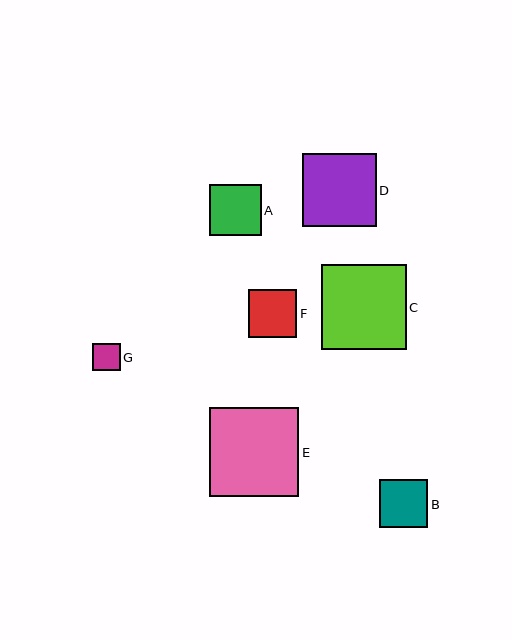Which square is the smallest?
Square G is the smallest with a size of approximately 27 pixels.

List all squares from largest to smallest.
From largest to smallest: E, C, D, A, F, B, G.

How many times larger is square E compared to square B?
Square E is approximately 1.8 times the size of square B.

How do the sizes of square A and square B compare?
Square A and square B are approximately the same size.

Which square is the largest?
Square E is the largest with a size of approximately 89 pixels.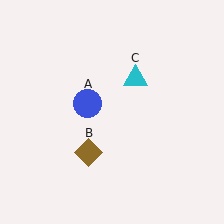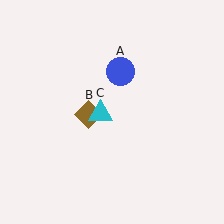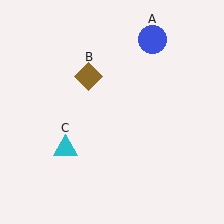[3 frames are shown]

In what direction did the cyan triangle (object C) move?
The cyan triangle (object C) moved down and to the left.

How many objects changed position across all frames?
3 objects changed position: blue circle (object A), brown diamond (object B), cyan triangle (object C).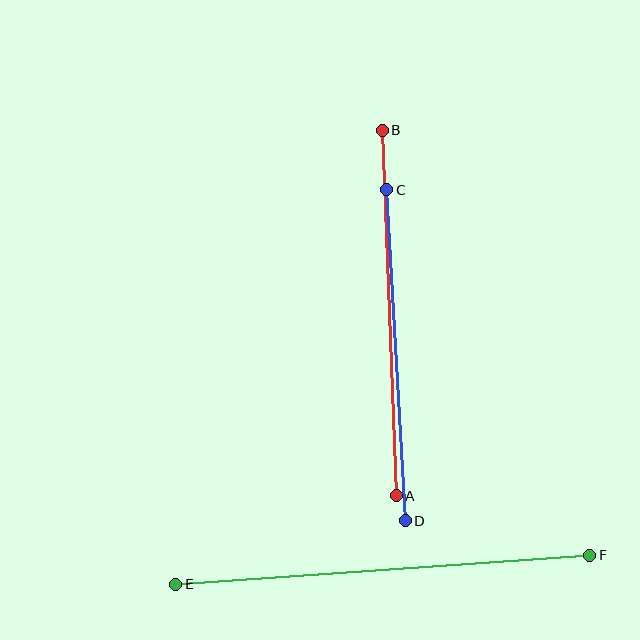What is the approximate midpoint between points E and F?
The midpoint is at approximately (383, 570) pixels.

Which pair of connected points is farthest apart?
Points E and F are farthest apart.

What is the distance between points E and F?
The distance is approximately 415 pixels.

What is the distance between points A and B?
The distance is approximately 366 pixels.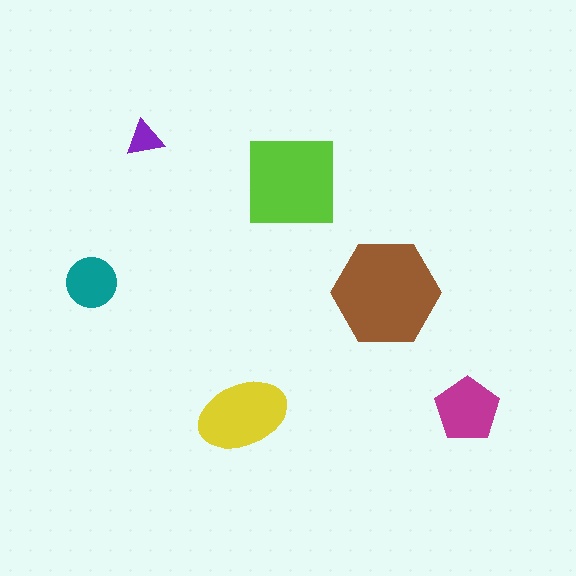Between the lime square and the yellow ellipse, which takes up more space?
The lime square.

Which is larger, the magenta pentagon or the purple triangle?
The magenta pentagon.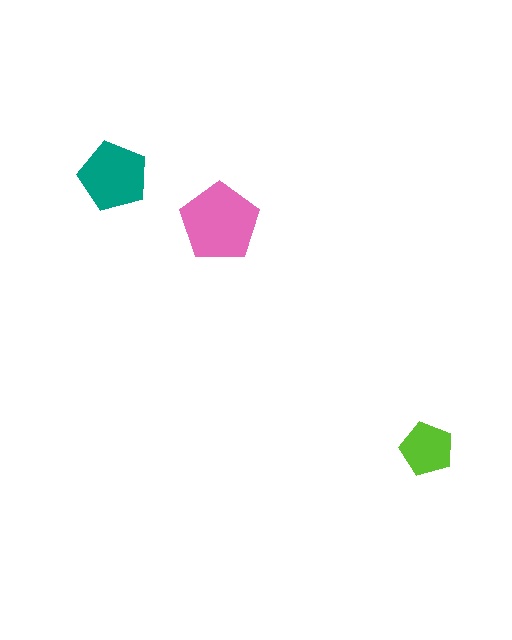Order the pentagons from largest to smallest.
the pink one, the teal one, the lime one.